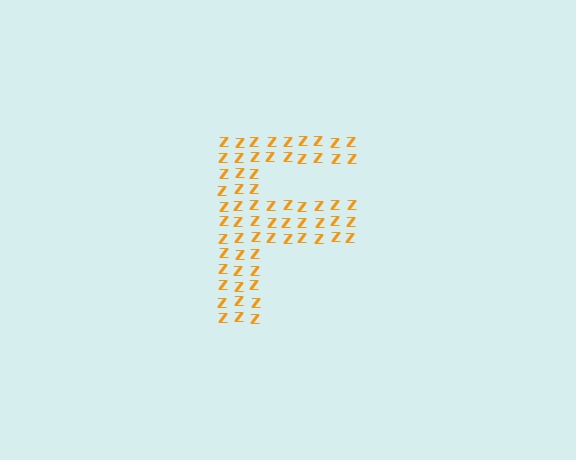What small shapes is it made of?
It is made of small letter Z's.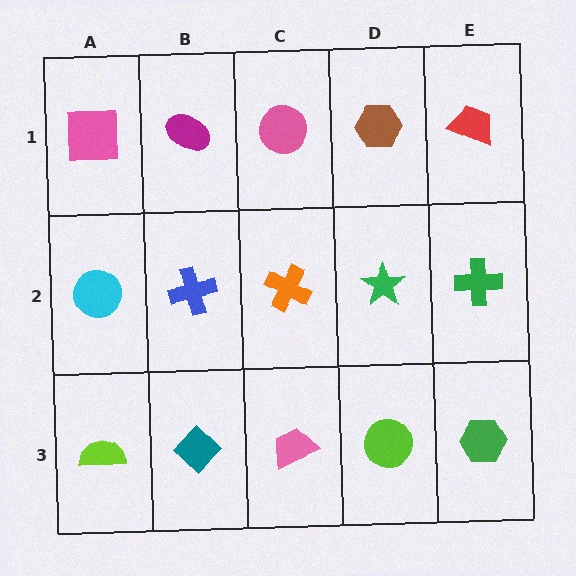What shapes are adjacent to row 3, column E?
A green cross (row 2, column E), a lime circle (row 3, column D).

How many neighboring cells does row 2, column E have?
3.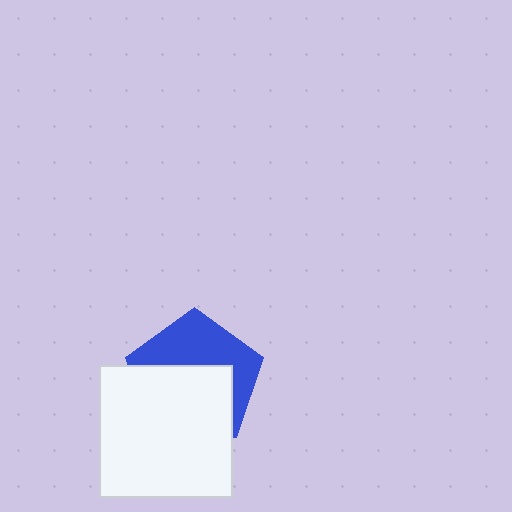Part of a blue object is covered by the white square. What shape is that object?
It is a pentagon.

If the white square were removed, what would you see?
You would see the complete blue pentagon.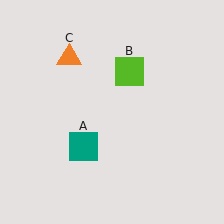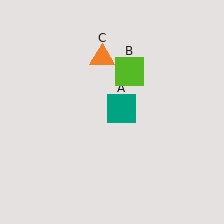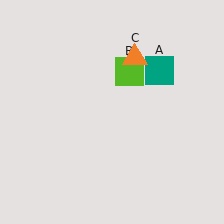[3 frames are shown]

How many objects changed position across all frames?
2 objects changed position: teal square (object A), orange triangle (object C).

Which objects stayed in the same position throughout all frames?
Lime square (object B) remained stationary.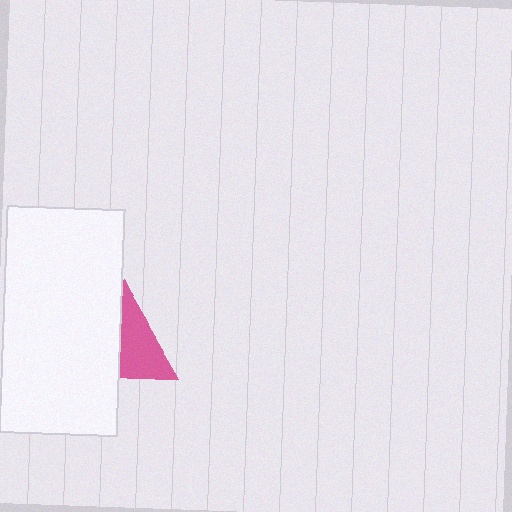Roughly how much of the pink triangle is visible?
About half of it is visible (roughly 53%).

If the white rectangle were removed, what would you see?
You would see the complete pink triangle.